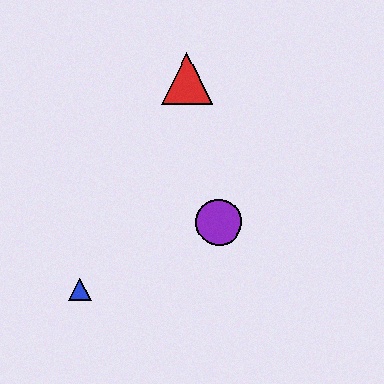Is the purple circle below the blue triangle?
No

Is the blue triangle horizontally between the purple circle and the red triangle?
No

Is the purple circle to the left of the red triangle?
No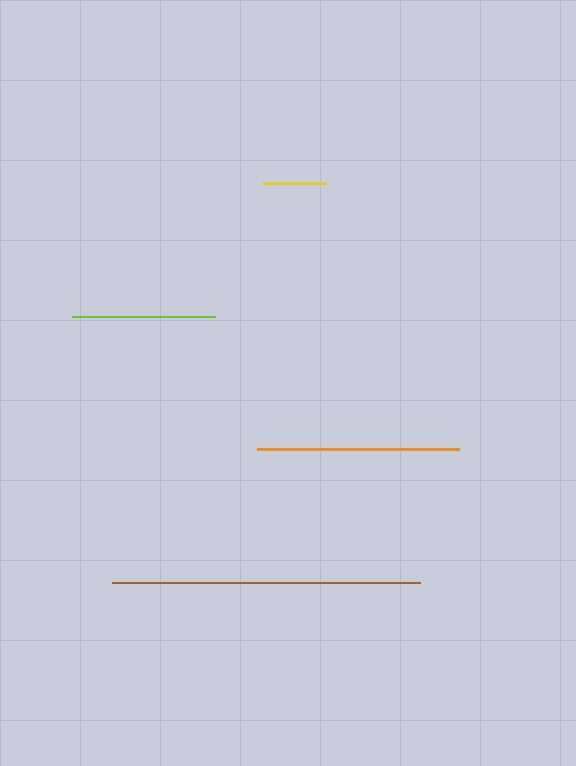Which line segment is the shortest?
The yellow line is the shortest at approximately 63 pixels.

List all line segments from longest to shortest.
From longest to shortest: brown, orange, lime, yellow.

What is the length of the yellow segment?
The yellow segment is approximately 63 pixels long.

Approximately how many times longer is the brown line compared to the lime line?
The brown line is approximately 2.2 times the length of the lime line.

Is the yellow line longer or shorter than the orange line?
The orange line is longer than the yellow line.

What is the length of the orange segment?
The orange segment is approximately 202 pixels long.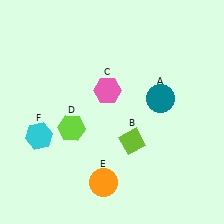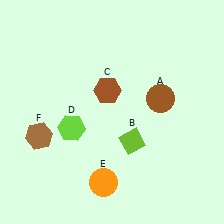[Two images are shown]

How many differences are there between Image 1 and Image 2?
There are 3 differences between the two images.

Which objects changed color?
A changed from teal to brown. C changed from pink to brown. F changed from cyan to brown.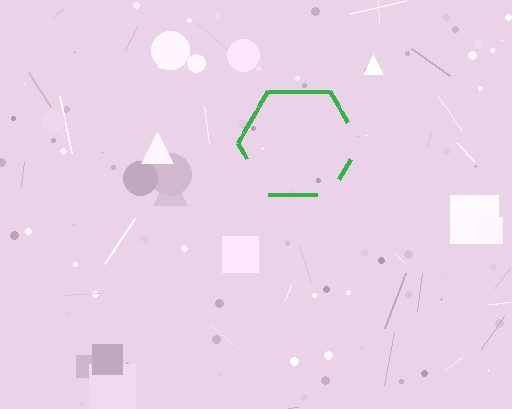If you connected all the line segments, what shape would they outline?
They would outline a hexagon.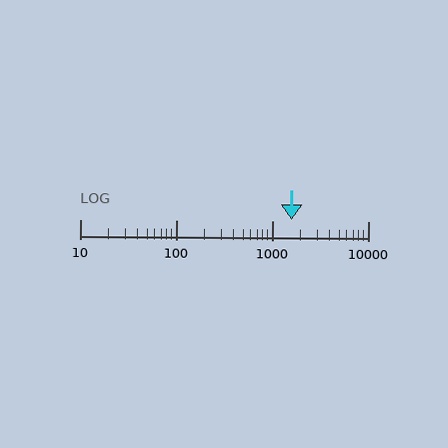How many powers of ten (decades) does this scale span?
The scale spans 3 decades, from 10 to 10000.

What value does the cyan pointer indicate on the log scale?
The pointer indicates approximately 1600.